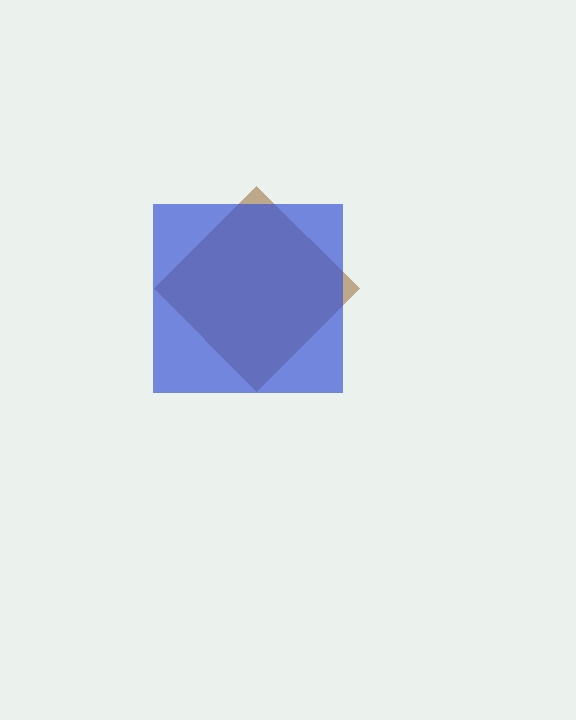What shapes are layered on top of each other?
The layered shapes are: a brown diamond, a blue square.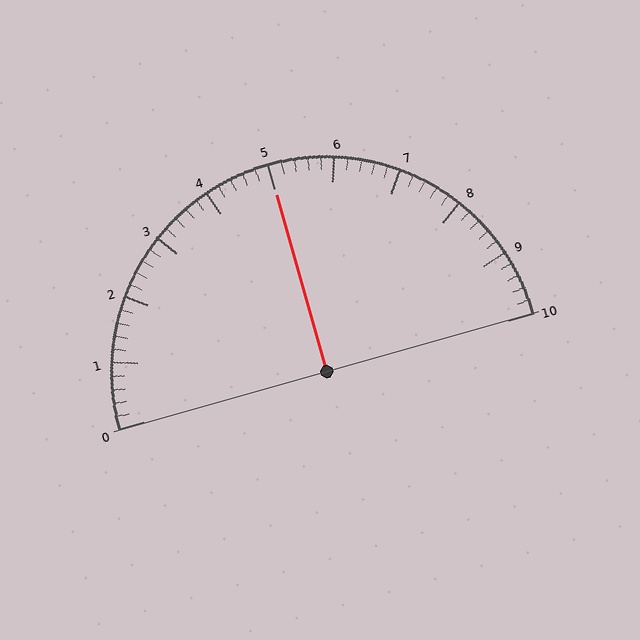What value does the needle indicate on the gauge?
The needle indicates approximately 5.0.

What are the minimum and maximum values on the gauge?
The gauge ranges from 0 to 10.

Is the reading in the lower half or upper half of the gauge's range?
The reading is in the upper half of the range (0 to 10).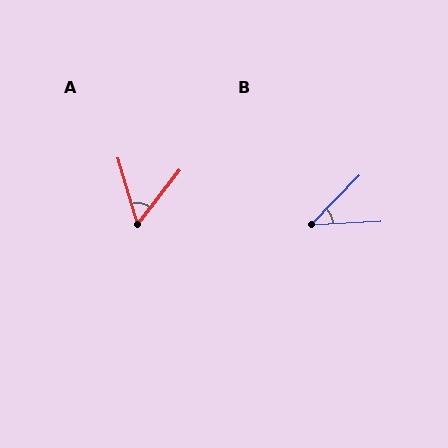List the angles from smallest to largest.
B (42°), A (55°).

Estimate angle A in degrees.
Approximately 55 degrees.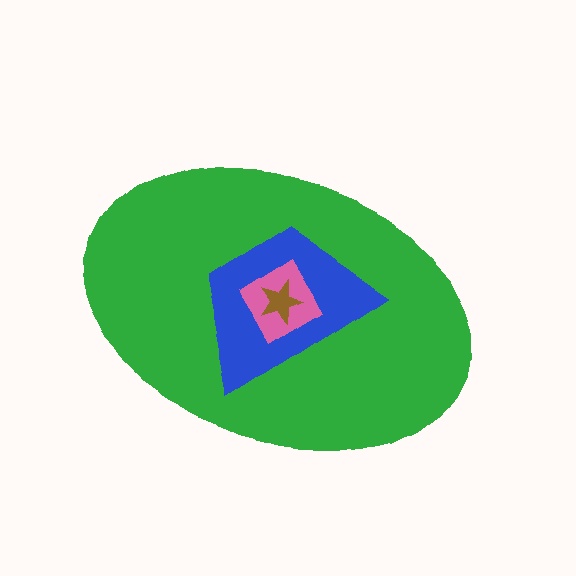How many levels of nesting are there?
4.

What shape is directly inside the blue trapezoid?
The pink diamond.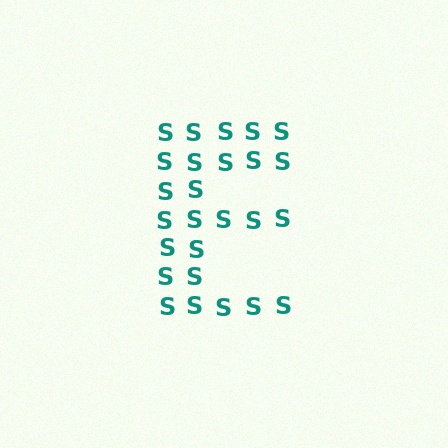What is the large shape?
The large shape is the letter E.